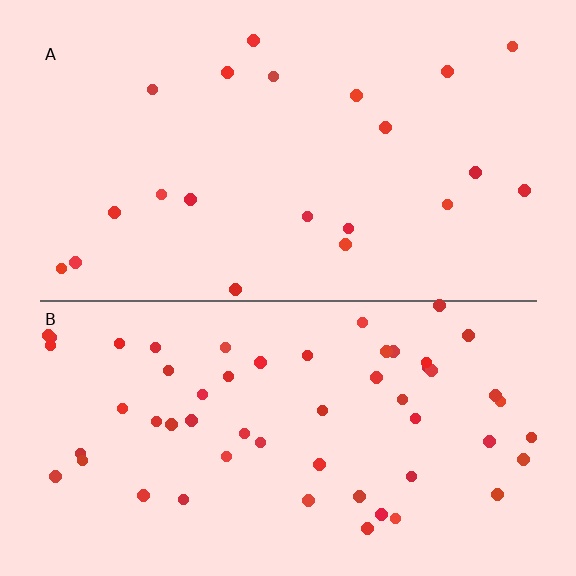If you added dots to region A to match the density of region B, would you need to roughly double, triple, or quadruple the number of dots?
Approximately triple.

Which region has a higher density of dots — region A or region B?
B (the bottom).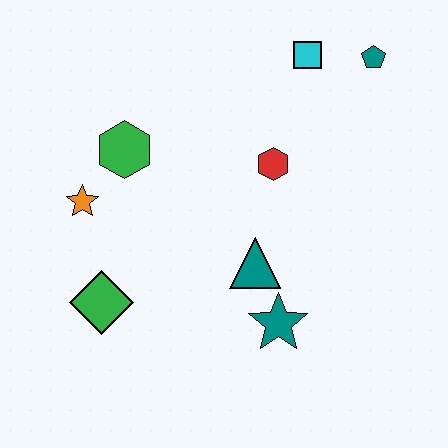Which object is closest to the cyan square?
The teal pentagon is closest to the cyan square.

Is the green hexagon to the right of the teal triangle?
No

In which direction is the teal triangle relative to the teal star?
The teal triangle is above the teal star.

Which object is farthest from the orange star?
The teal pentagon is farthest from the orange star.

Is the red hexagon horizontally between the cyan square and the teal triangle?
Yes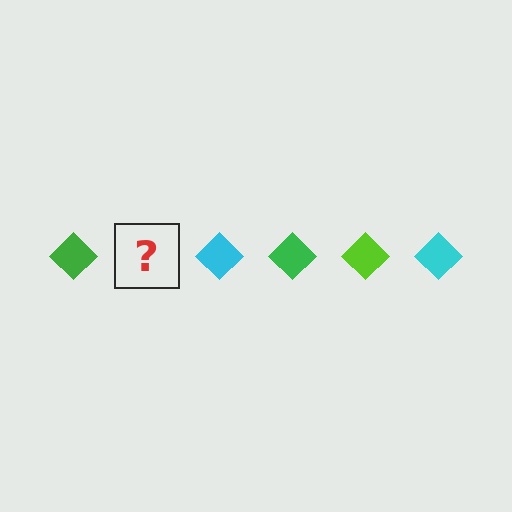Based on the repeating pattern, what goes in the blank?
The blank should be a lime diamond.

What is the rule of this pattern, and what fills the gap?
The rule is that the pattern cycles through green, lime, cyan diamonds. The gap should be filled with a lime diamond.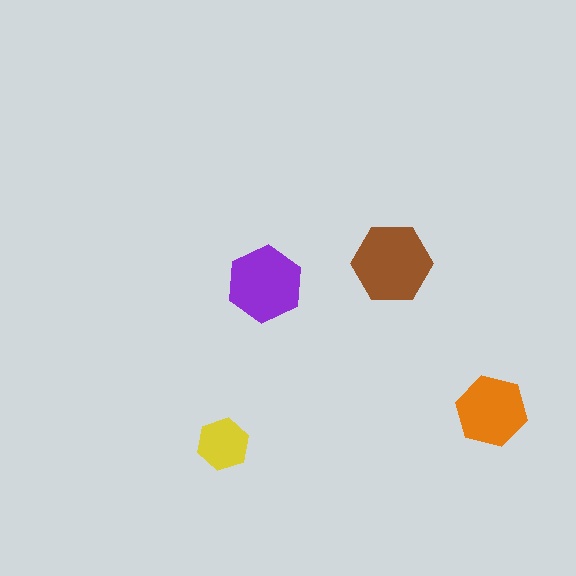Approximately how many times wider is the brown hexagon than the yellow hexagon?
About 1.5 times wider.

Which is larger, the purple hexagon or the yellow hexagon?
The purple one.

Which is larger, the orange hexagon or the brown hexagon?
The brown one.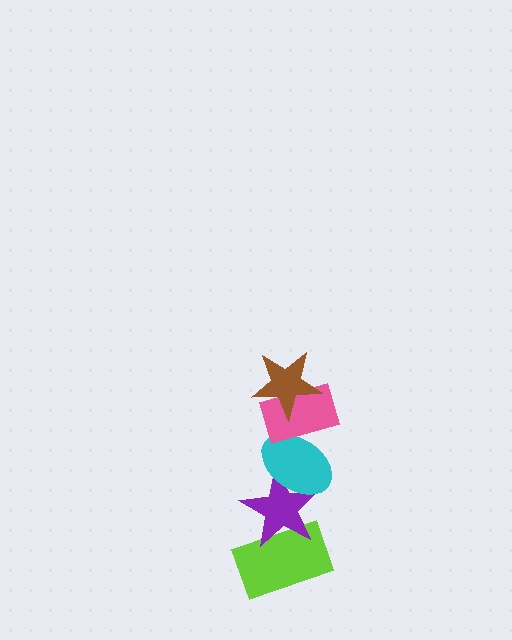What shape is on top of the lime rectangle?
The purple star is on top of the lime rectangle.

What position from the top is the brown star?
The brown star is 1st from the top.